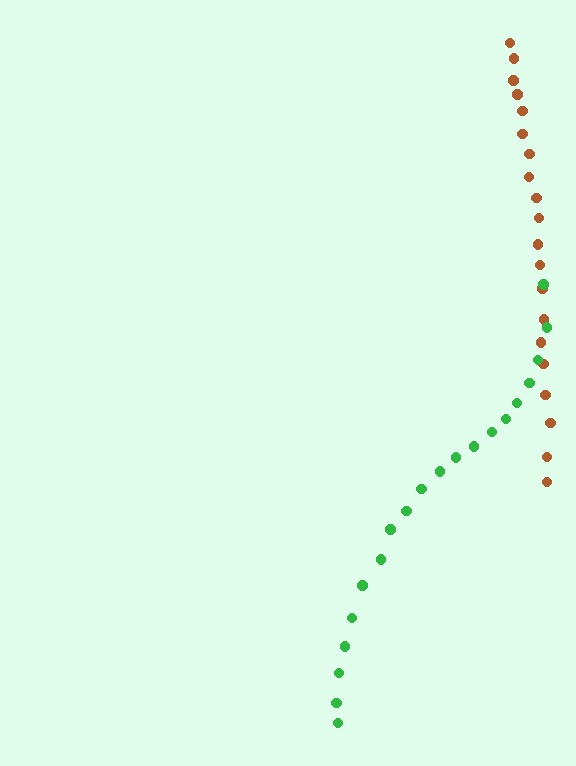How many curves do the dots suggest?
There are 2 distinct paths.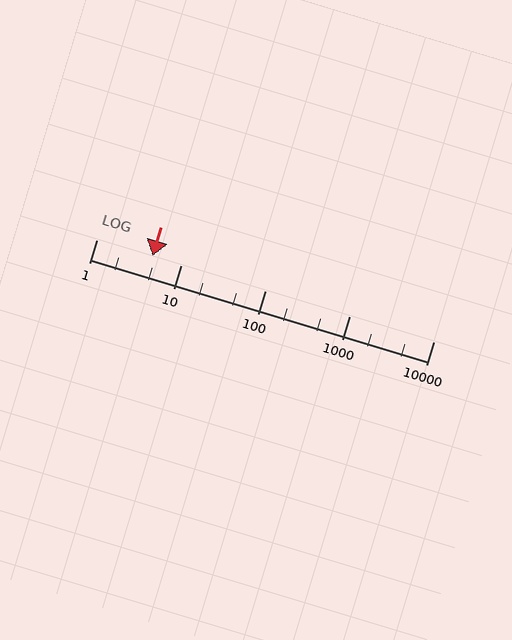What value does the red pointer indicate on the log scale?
The pointer indicates approximately 4.6.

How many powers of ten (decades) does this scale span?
The scale spans 4 decades, from 1 to 10000.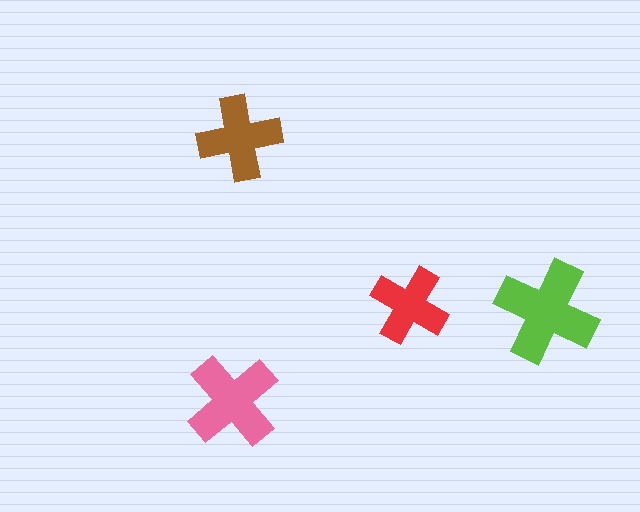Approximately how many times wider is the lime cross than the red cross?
About 1.5 times wider.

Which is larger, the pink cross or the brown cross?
The pink one.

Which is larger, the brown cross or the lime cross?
The lime one.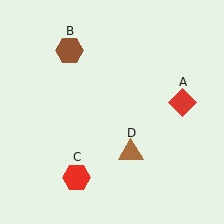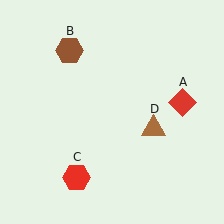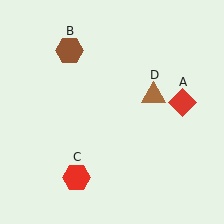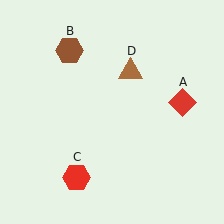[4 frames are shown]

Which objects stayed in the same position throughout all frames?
Red diamond (object A) and brown hexagon (object B) and red hexagon (object C) remained stationary.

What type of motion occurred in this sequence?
The brown triangle (object D) rotated counterclockwise around the center of the scene.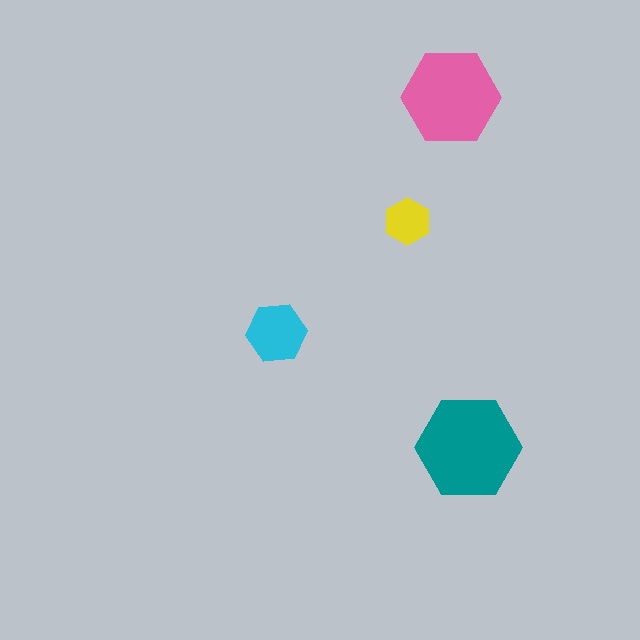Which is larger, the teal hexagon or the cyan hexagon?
The teal one.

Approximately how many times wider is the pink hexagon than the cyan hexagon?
About 1.5 times wider.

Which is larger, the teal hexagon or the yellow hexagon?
The teal one.